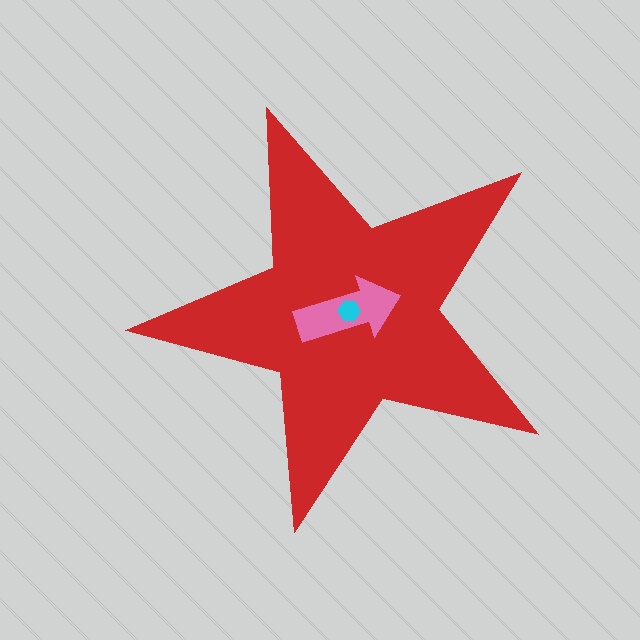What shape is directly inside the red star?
The pink arrow.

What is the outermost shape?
The red star.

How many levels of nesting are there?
3.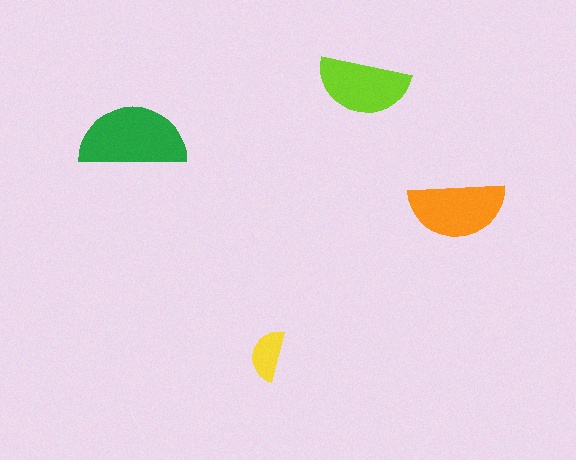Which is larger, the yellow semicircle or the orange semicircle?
The orange one.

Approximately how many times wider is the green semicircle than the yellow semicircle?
About 2 times wider.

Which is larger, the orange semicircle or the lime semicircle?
The orange one.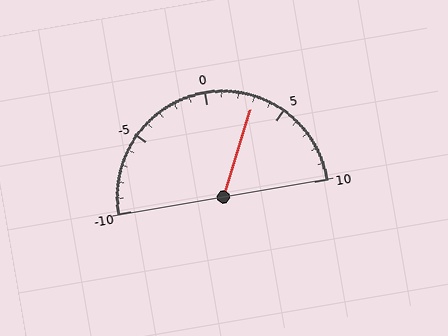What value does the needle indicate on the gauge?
The needle indicates approximately 3.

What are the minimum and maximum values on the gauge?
The gauge ranges from -10 to 10.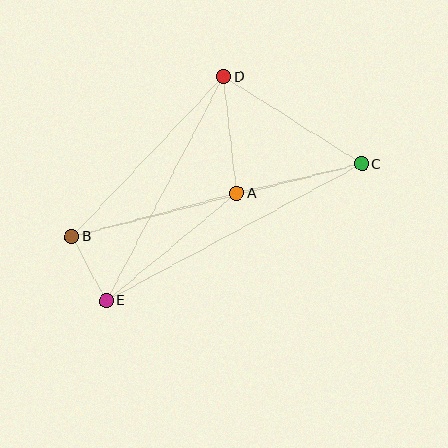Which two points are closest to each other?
Points B and E are closest to each other.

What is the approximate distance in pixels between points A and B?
The distance between A and B is approximately 171 pixels.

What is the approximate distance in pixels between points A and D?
The distance between A and D is approximately 117 pixels.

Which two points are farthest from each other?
Points B and C are farthest from each other.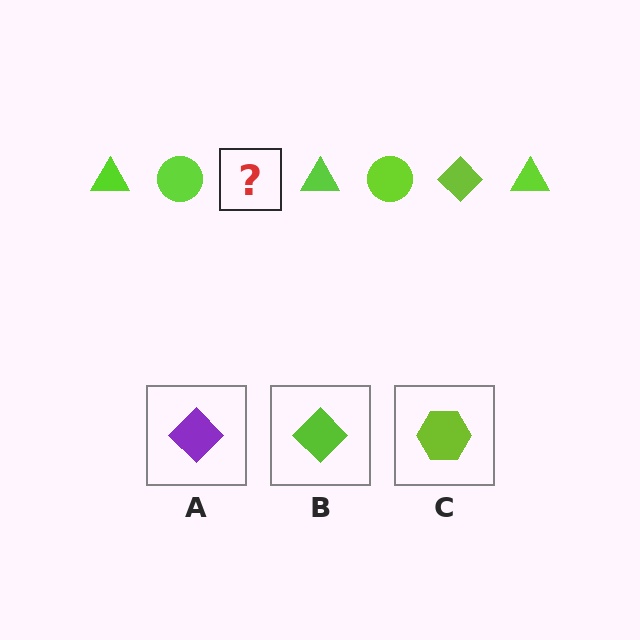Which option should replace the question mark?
Option B.